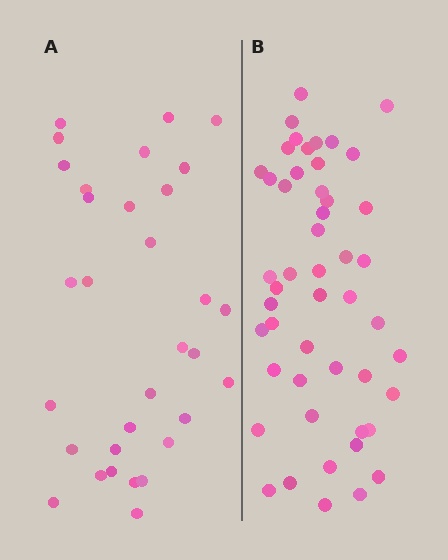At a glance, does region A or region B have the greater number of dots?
Region B (the right region) has more dots.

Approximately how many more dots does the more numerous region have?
Region B has approximately 15 more dots than region A.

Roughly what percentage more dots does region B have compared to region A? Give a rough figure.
About 55% more.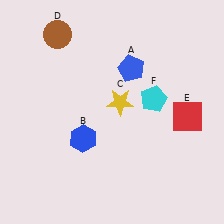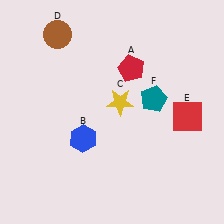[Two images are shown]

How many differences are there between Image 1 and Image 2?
There are 2 differences between the two images.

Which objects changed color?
A changed from blue to red. F changed from cyan to teal.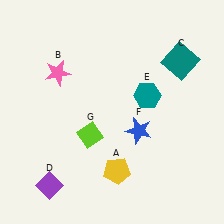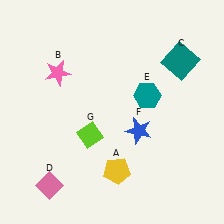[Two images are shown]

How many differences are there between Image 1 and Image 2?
There is 1 difference between the two images.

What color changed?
The diamond (D) changed from purple in Image 1 to pink in Image 2.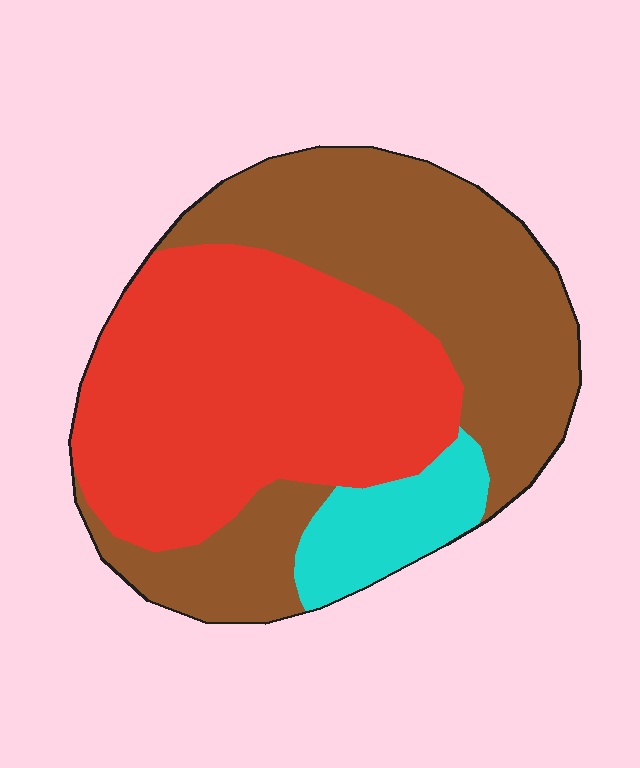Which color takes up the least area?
Cyan, at roughly 10%.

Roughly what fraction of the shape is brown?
Brown covers about 45% of the shape.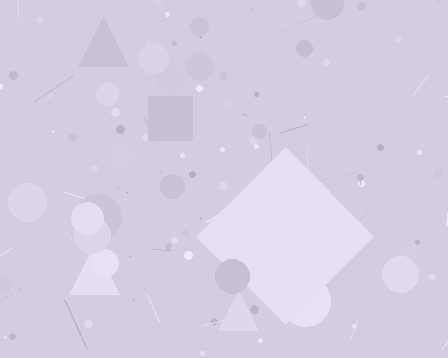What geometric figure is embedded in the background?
A diamond is embedded in the background.